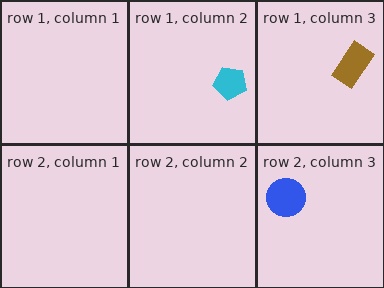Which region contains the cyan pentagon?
The row 1, column 2 region.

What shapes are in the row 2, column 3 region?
The blue circle.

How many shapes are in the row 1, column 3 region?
1.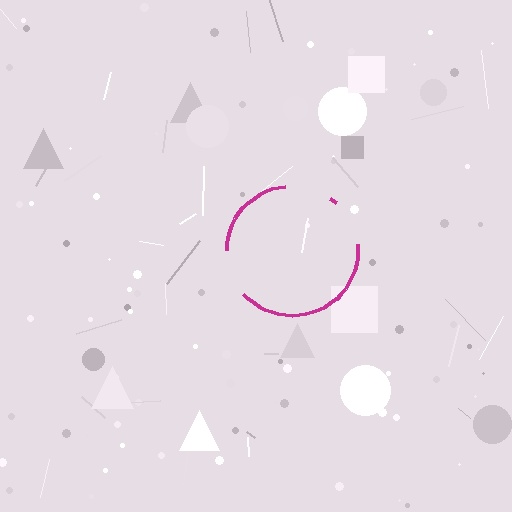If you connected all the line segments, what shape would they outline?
They would outline a circle.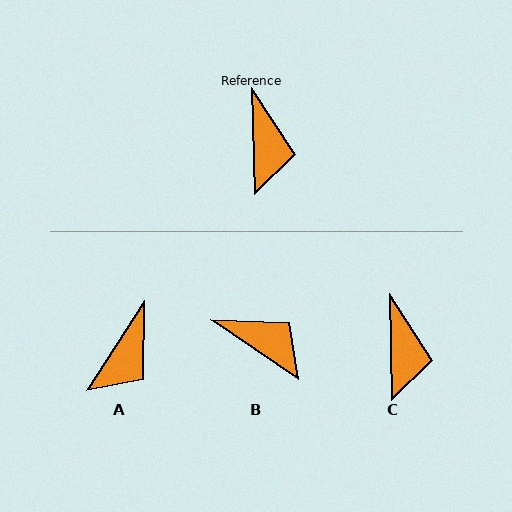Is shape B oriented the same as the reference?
No, it is off by about 54 degrees.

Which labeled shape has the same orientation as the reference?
C.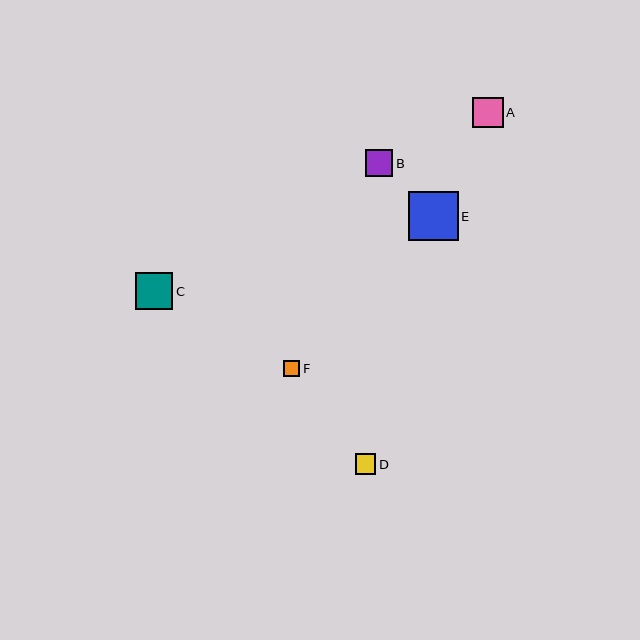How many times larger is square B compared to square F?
Square B is approximately 1.7 times the size of square F.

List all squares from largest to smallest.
From largest to smallest: E, C, A, B, D, F.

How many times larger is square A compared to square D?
Square A is approximately 1.5 times the size of square D.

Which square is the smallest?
Square F is the smallest with a size of approximately 16 pixels.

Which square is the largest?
Square E is the largest with a size of approximately 49 pixels.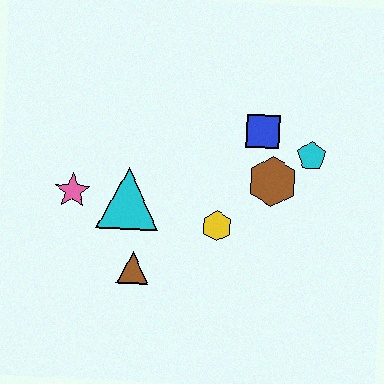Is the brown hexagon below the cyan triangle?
No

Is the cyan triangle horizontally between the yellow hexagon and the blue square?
No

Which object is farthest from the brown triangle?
The cyan pentagon is farthest from the brown triangle.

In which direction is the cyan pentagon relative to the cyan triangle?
The cyan pentagon is to the right of the cyan triangle.